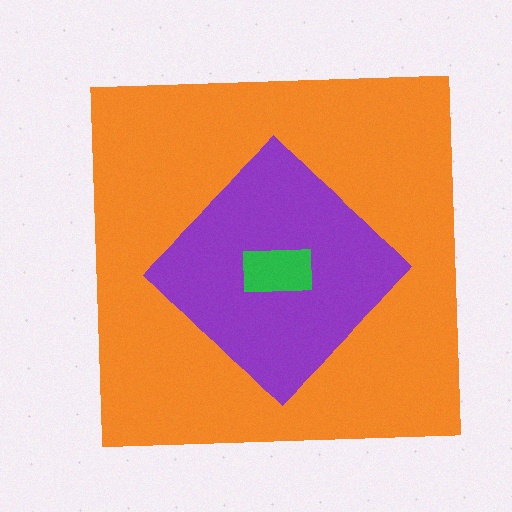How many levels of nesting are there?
3.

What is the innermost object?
The green rectangle.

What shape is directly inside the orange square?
The purple diamond.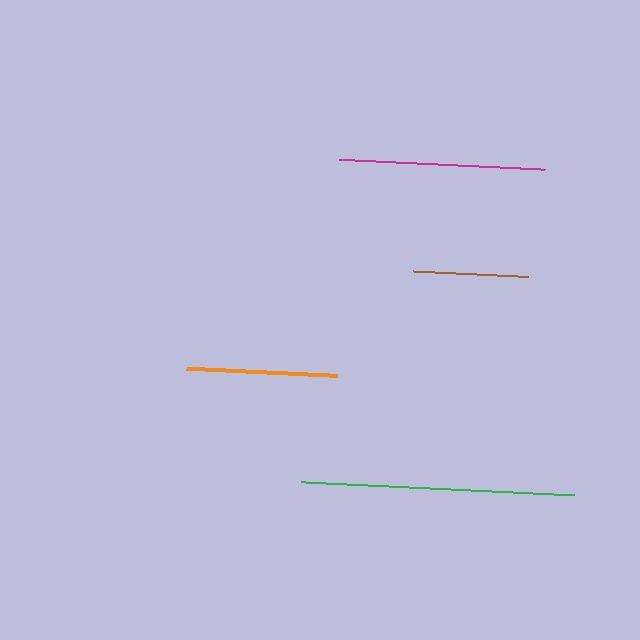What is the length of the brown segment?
The brown segment is approximately 115 pixels long.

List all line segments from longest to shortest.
From longest to shortest: green, magenta, orange, brown.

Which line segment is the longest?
The green line is the longest at approximately 273 pixels.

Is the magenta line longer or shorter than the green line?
The green line is longer than the magenta line.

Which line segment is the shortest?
The brown line is the shortest at approximately 115 pixels.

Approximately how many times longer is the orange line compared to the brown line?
The orange line is approximately 1.3 times the length of the brown line.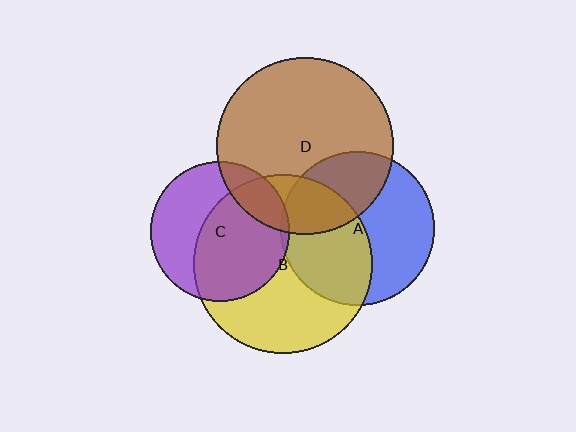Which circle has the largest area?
Circle B (yellow).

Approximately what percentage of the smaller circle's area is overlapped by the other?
Approximately 5%.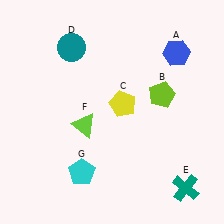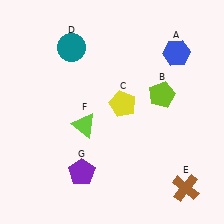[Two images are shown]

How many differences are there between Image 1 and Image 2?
There are 2 differences between the two images.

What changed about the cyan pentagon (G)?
In Image 1, G is cyan. In Image 2, it changed to purple.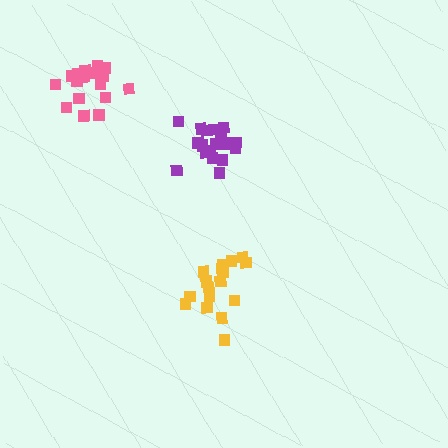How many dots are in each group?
Group 1: 18 dots, Group 2: 19 dots, Group 3: 17 dots (54 total).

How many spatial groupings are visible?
There are 3 spatial groupings.